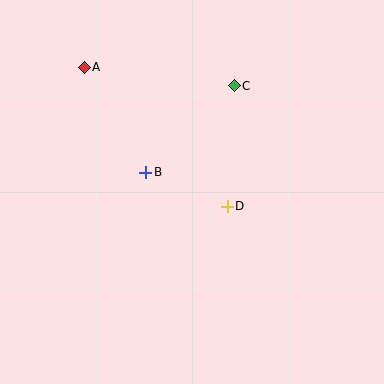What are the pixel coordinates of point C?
Point C is at (234, 86).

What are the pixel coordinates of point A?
Point A is at (84, 67).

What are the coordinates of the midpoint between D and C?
The midpoint between D and C is at (231, 146).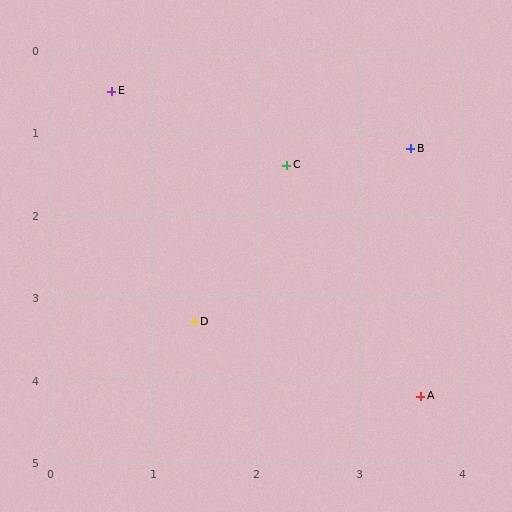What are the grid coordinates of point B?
Point B is at approximately (3.5, 1.2).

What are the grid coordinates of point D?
Point D is at approximately (1.4, 3.3).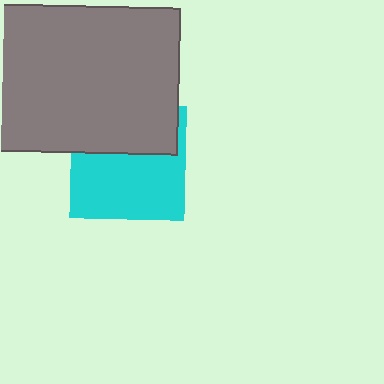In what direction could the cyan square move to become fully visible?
The cyan square could move down. That would shift it out from behind the gray rectangle entirely.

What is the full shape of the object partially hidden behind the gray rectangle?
The partially hidden object is a cyan square.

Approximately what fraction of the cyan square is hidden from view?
Roughly 40% of the cyan square is hidden behind the gray rectangle.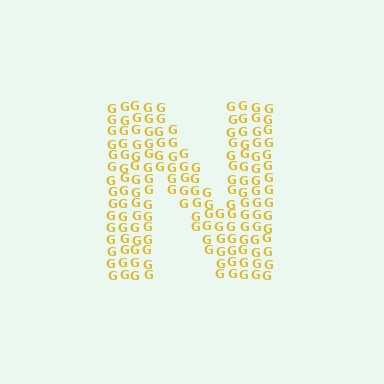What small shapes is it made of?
It is made of small letter G's.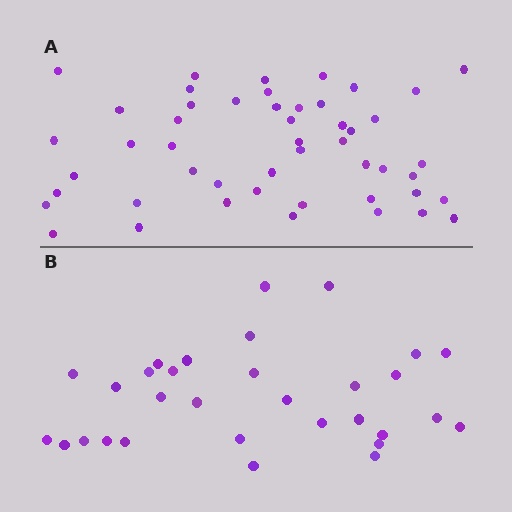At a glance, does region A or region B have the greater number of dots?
Region A (the top region) has more dots.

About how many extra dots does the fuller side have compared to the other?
Region A has approximately 20 more dots than region B.